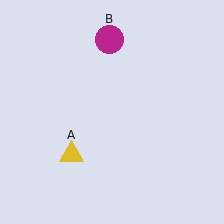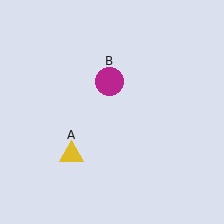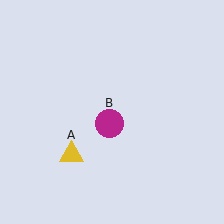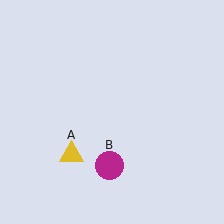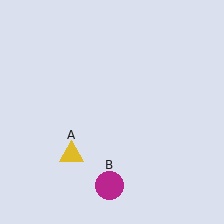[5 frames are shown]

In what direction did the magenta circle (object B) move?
The magenta circle (object B) moved down.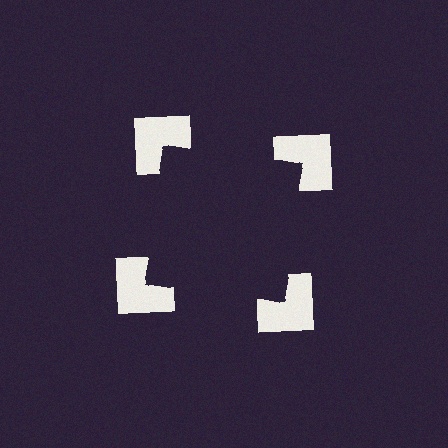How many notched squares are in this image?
There are 4 — one at each vertex of the illusory square.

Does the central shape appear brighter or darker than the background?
It typically appears slightly darker than the background, even though no actual brightness change is drawn.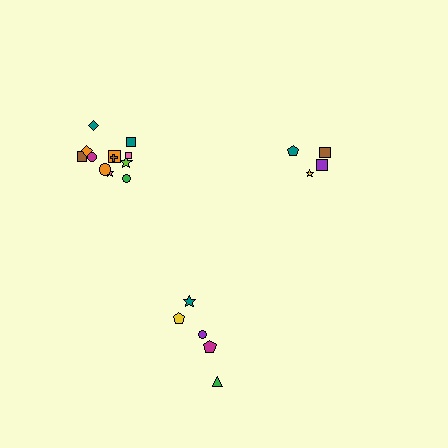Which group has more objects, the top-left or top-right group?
The top-left group.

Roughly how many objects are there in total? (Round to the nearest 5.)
Roughly 20 objects in total.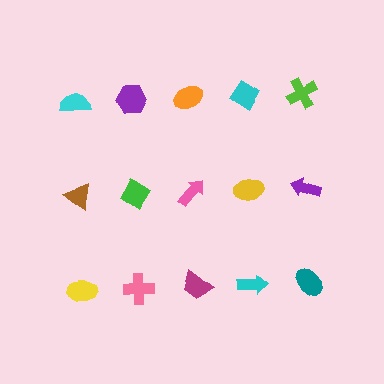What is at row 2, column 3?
A pink arrow.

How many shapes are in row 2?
5 shapes.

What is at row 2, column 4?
A yellow ellipse.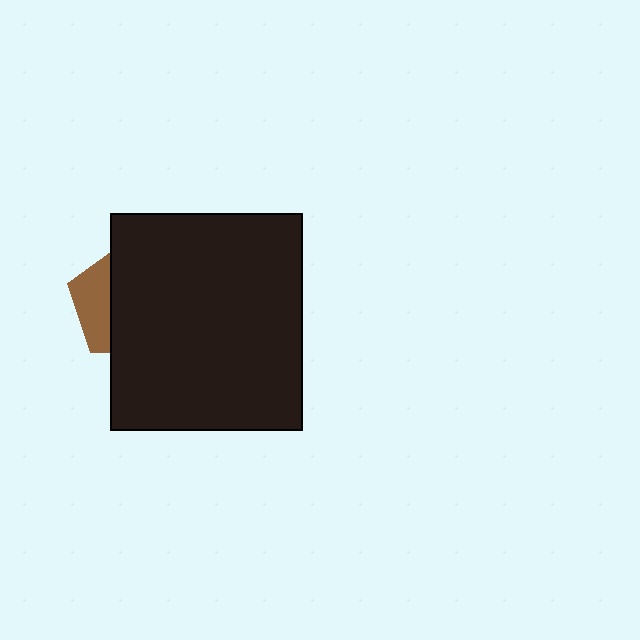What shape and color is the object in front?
The object in front is a black rectangle.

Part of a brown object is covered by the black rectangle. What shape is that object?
It is a pentagon.